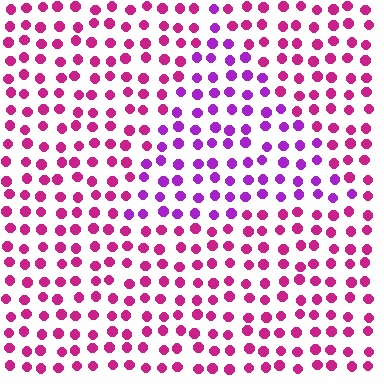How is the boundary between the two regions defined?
The boundary is defined purely by a slight shift in hue (about 35 degrees). Spacing, size, and orientation are identical on both sides.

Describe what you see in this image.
The image is filled with small magenta elements in a uniform arrangement. A triangle-shaped region is visible where the elements are tinted to a slightly different hue, forming a subtle color boundary.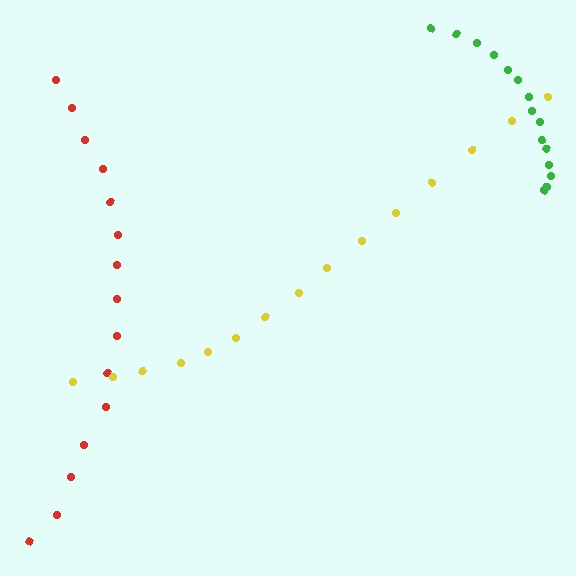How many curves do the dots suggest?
There are 3 distinct paths.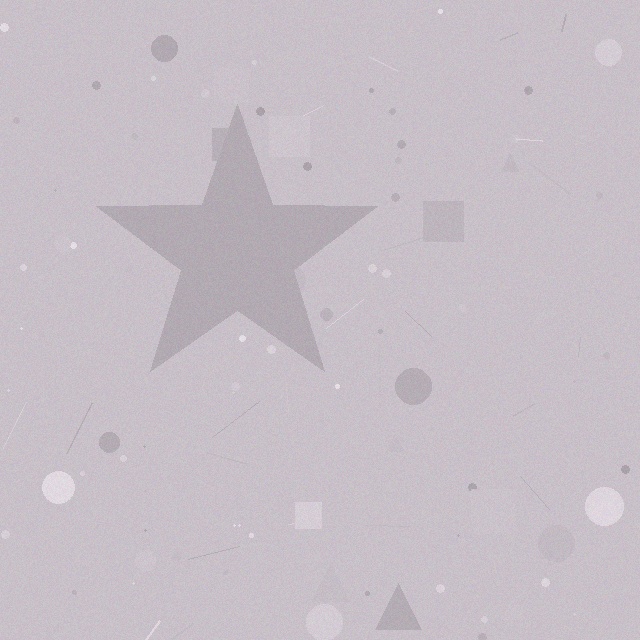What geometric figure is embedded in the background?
A star is embedded in the background.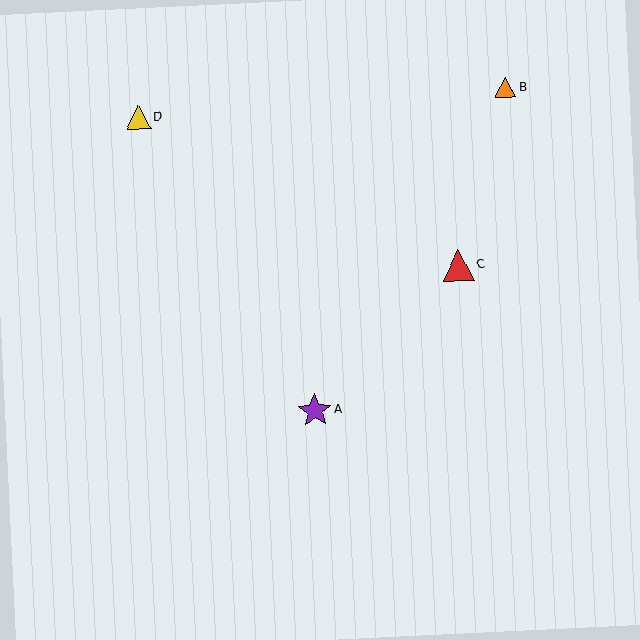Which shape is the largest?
The purple star (labeled A) is the largest.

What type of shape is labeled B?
Shape B is an orange triangle.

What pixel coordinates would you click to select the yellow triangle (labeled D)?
Click at (138, 117) to select the yellow triangle D.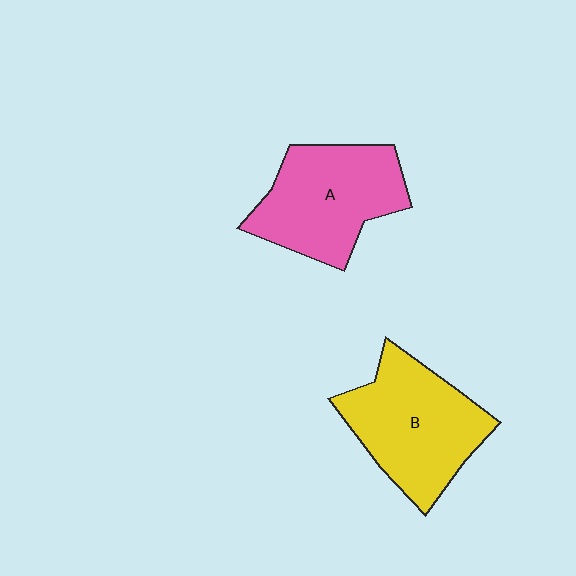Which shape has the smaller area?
Shape A (pink).